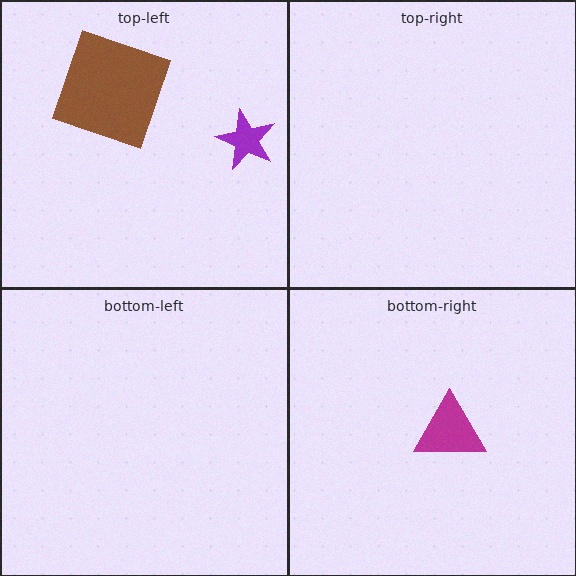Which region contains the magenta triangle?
The bottom-right region.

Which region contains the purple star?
The top-left region.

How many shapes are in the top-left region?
2.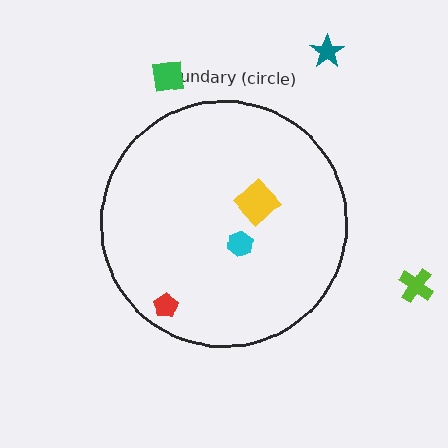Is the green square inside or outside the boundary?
Outside.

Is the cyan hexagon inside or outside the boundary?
Inside.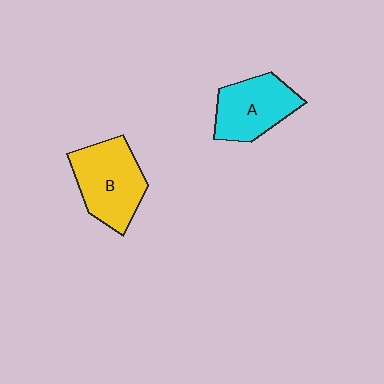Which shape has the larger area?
Shape B (yellow).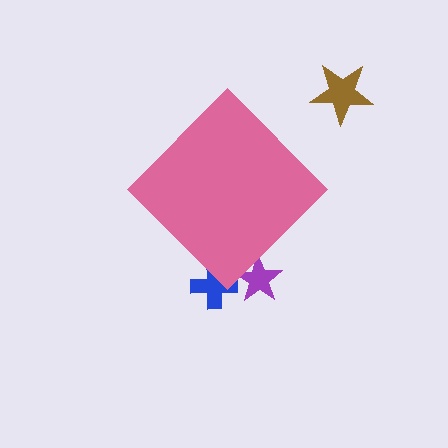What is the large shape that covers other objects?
A pink diamond.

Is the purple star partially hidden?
Yes, the purple star is partially hidden behind the pink diamond.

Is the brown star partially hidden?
No, the brown star is fully visible.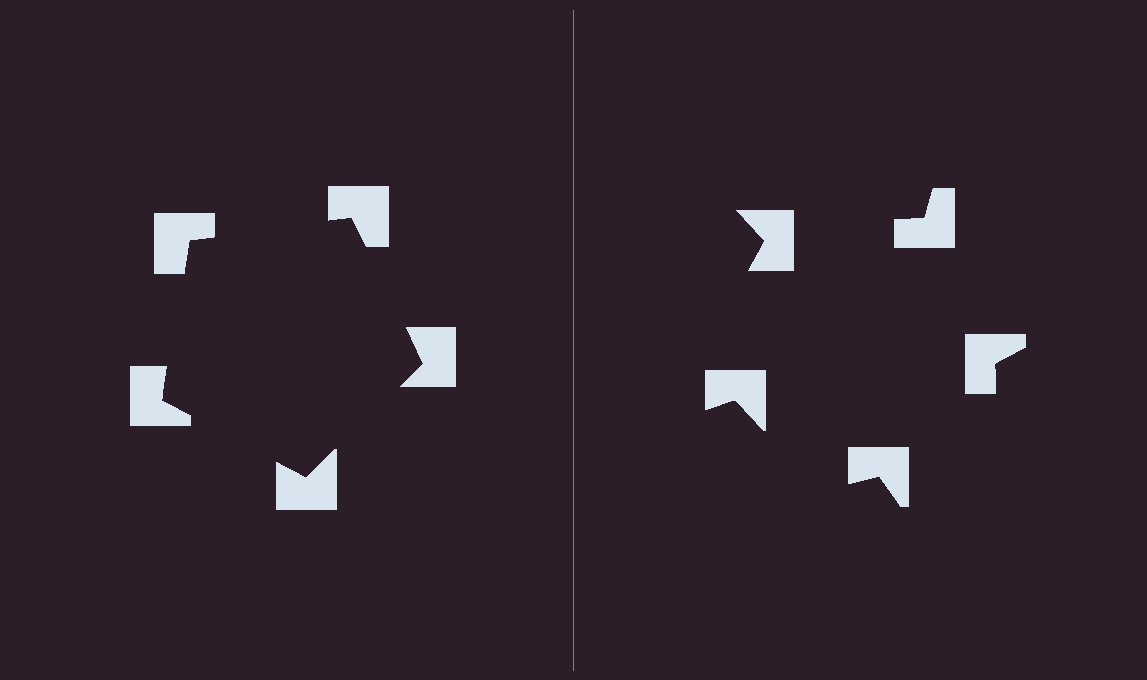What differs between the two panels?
The notched squares are positioned identically on both sides; only the wedge orientations differ. On the left they align to a pentagon; on the right they are misaligned.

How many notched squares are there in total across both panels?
10 — 5 on each side.